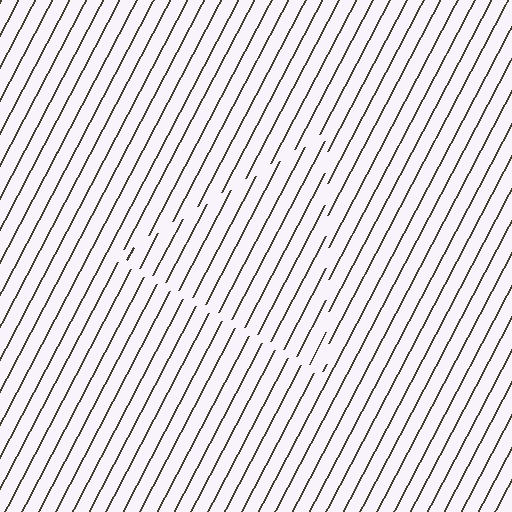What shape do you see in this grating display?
An illusory triangle. The interior of the shape contains the same grating, shifted by half a period — the contour is defined by the phase discontinuity where line-ends from the inner and outer gratings abut.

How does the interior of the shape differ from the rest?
The interior of the shape contains the same grating, shifted by half a period — the contour is defined by the phase discontinuity where line-ends from the inner and outer gratings abut.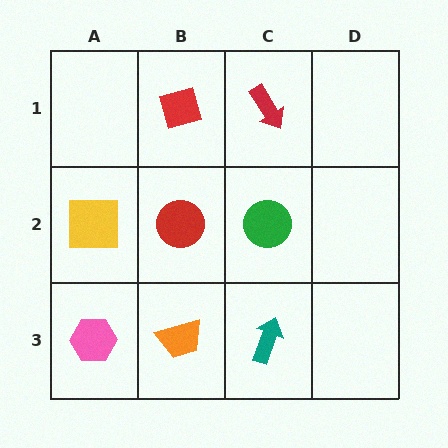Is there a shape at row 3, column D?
No, that cell is empty.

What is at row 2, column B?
A red circle.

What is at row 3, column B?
An orange trapezoid.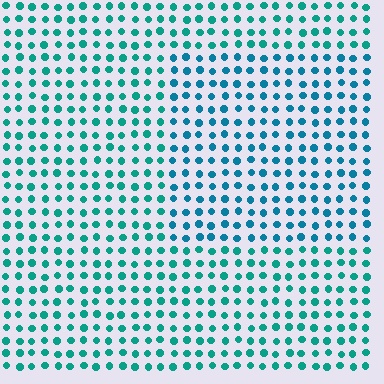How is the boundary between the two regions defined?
The boundary is defined purely by a slight shift in hue (about 23 degrees). Spacing, size, and orientation are identical on both sides.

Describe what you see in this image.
The image is filled with small teal elements in a uniform arrangement. A rectangle-shaped region is visible where the elements are tinted to a slightly different hue, forming a subtle color boundary.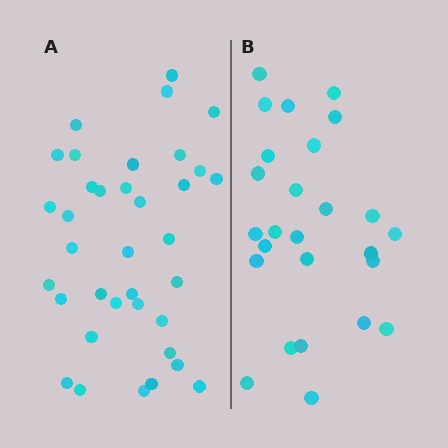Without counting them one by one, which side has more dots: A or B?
Region A (the left region) has more dots.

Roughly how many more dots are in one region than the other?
Region A has roughly 10 or so more dots than region B.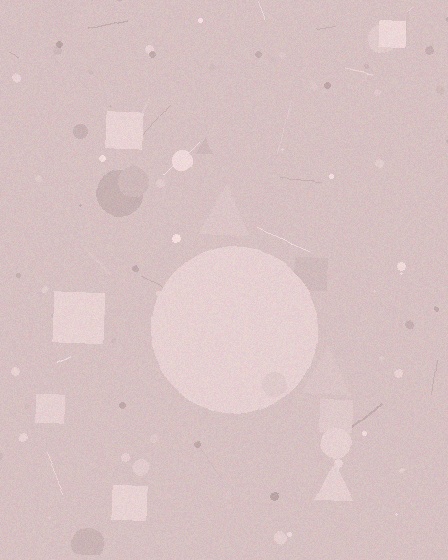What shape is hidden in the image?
A circle is hidden in the image.